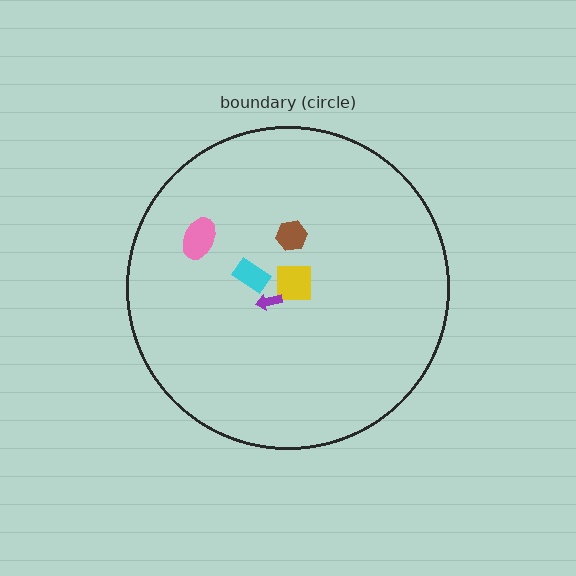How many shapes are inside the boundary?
5 inside, 0 outside.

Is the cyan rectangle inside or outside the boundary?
Inside.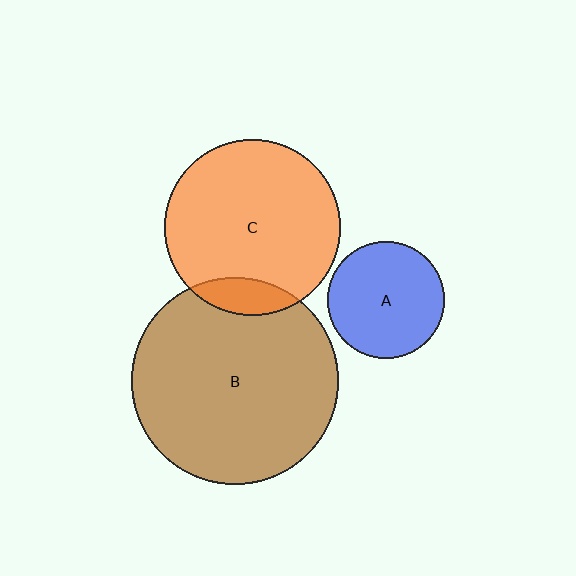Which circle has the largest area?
Circle B (brown).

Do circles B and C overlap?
Yes.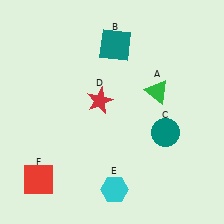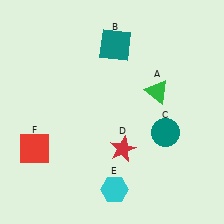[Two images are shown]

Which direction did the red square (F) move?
The red square (F) moved up.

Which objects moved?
The objects that moved are: the red star (D), the red square (F).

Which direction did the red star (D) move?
The red star (D) moved down.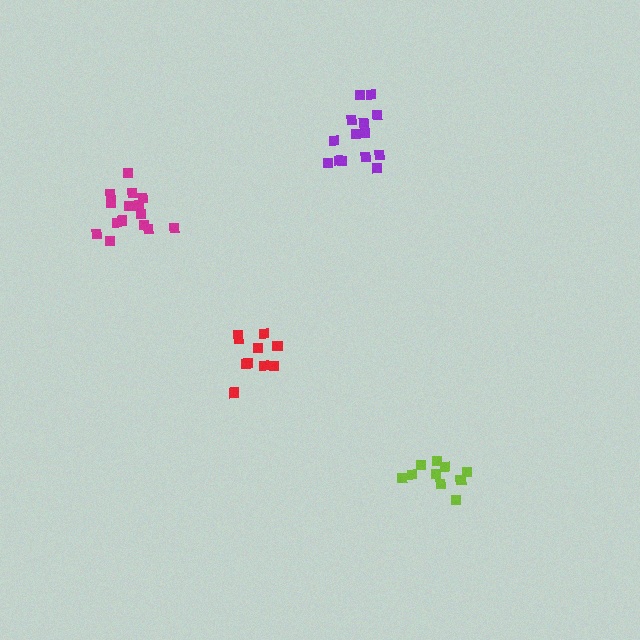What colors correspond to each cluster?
The clusters are colored: red, lime, magenta, purple.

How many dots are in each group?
Group 1: 10 dots, Group 2: 10 dots, Group 3: 15 dots, Group 4: 14 dots (49 total).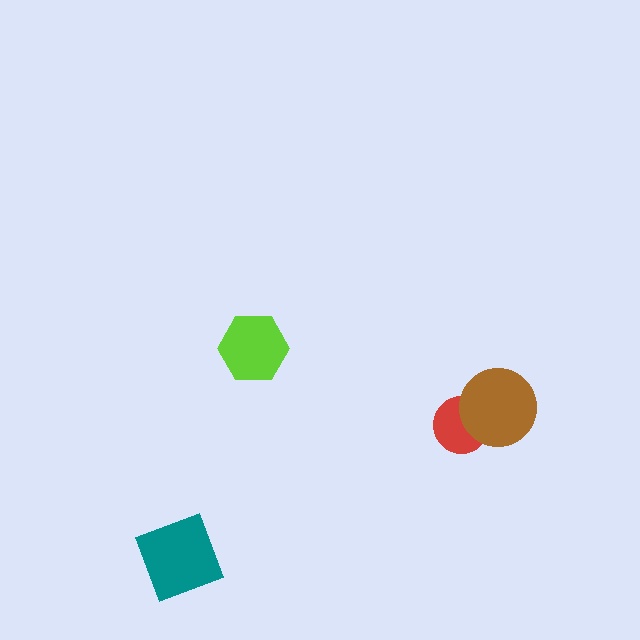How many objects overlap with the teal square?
0 objects overlap with the teal square.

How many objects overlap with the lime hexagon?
0 objects overlap with the lime hexagon.